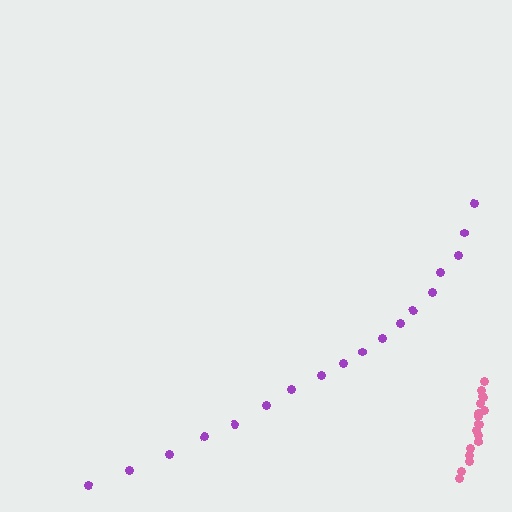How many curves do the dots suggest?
There are 2 distinct paths.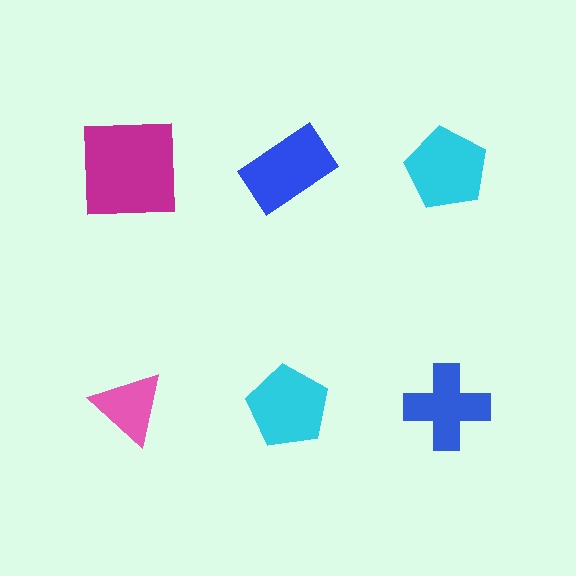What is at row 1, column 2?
A blue rectangle.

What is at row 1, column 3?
A cyan pentagon.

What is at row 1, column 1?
A magenta square.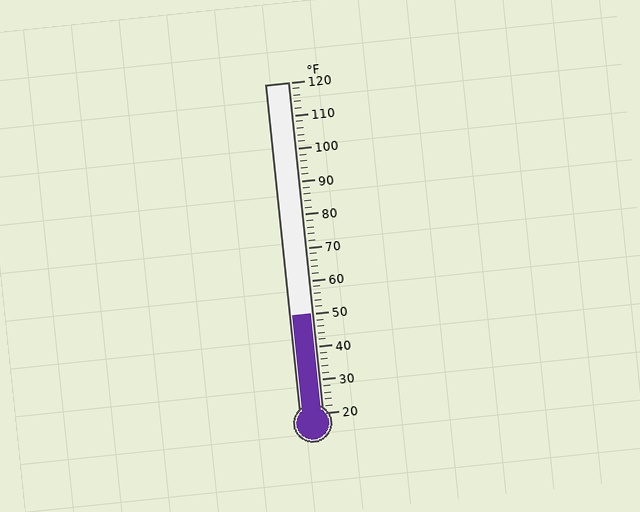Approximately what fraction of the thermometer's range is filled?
The thermometer is filled to approximately 30% of its range.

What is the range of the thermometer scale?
The thermometer scale ranges from 20°F to 120°F.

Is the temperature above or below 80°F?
The temperature is below 80°F.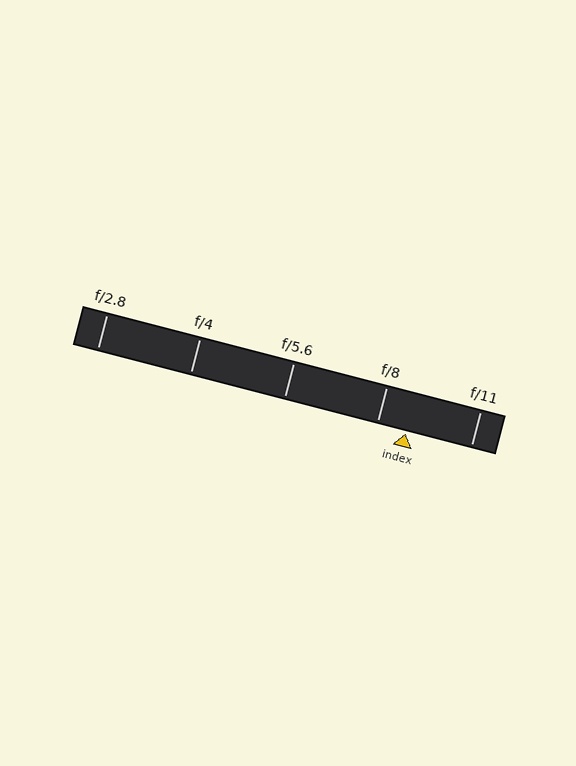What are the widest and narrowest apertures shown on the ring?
The widest aperture shown is f/2.8 and the narrowest is f/11.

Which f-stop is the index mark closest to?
The index mark is closest to f/8.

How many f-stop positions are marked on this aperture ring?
There are 5 f-stop positions marked.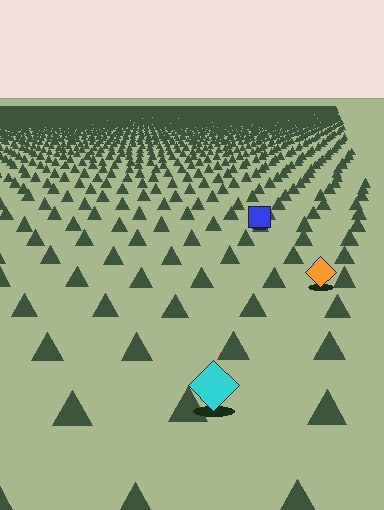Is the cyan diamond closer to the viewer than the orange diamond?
Yes. The cyan diamond is closer — you can tell from the texture gradient: the ground texture is coarser near it.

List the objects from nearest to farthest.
From nearest to farthest: the cyan diamond, the orange diamond, the blue square.